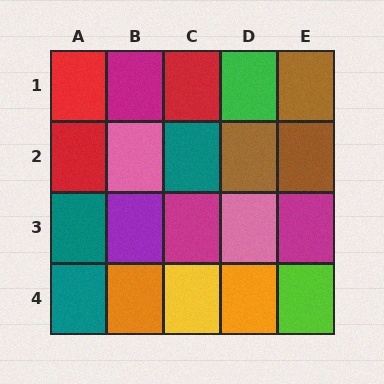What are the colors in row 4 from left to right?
Teal, orange, yellow, orange, lime.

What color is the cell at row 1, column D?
Green.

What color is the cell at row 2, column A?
Red.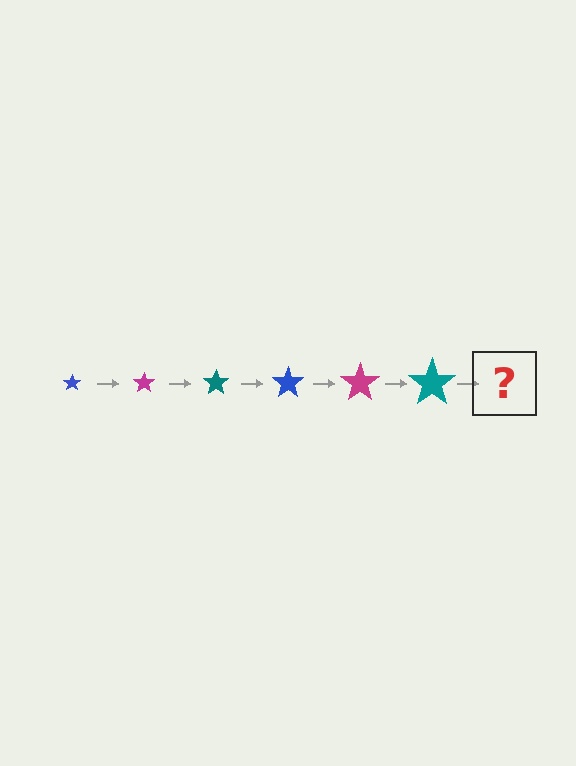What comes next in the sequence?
The next element should be a blue star, larger than the previous one.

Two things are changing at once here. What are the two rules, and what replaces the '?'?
The two rules are that the star grows larger each step and the color cycles through blue, magenta, and teal. The '?' should be a blue star, larger than the previous one.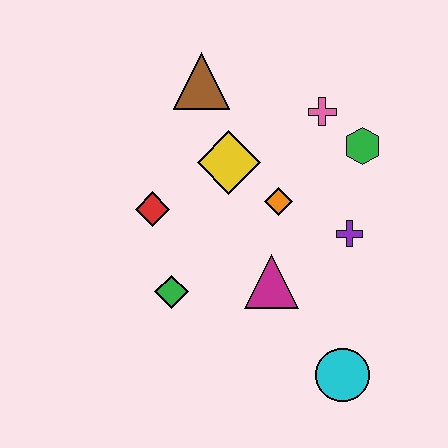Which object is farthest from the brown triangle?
The cyan circle is farthest from the brown triangle.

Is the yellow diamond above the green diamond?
Yes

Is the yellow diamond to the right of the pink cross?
No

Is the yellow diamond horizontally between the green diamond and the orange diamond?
Yes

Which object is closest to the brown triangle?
The yellow diamond is closest to the brown triangle.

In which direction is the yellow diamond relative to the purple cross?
The yellow diamond is to the left of the purple cross.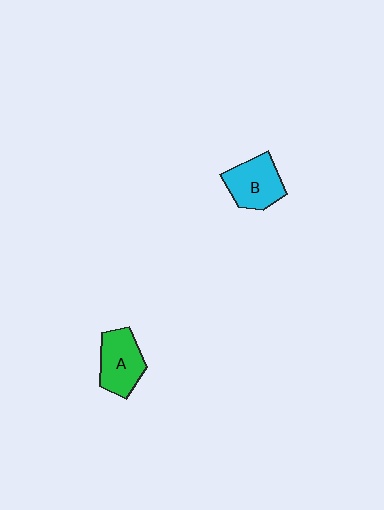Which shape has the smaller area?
Shape B (cyan).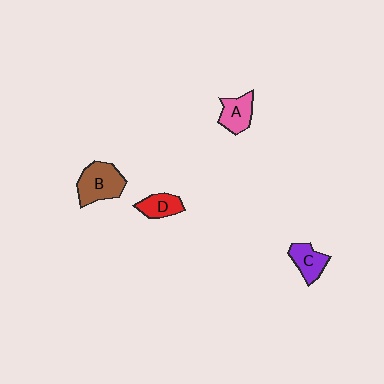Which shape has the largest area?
Shape B (brown).